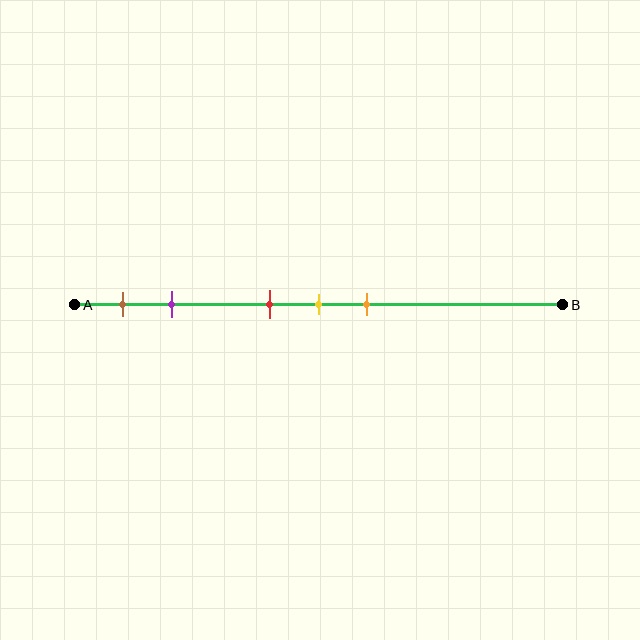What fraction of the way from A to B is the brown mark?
The brown mark is approximately 10% (0.1) of the way from A to B.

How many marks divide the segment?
There are 5 marks dividing the segment.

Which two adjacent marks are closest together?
The red and yellow marks are the closest adjacent pair.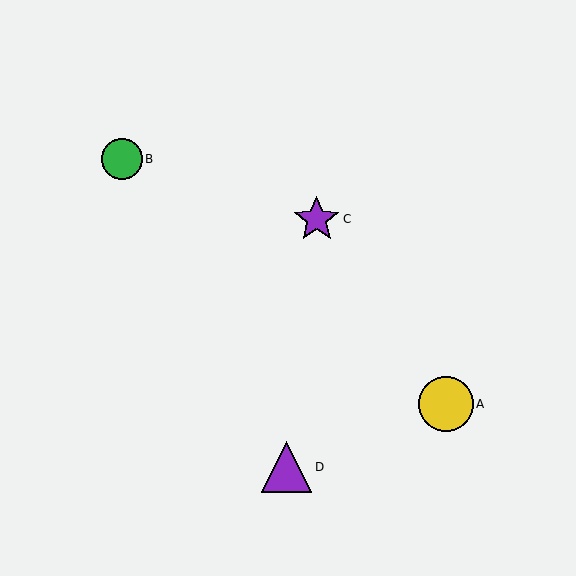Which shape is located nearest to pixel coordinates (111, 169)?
The green circle (labeled B) at (122, 159) is nearest to that location.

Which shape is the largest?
The yellow circle (labeled A) is the largest.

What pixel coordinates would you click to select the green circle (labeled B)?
Click at (122, 159) to select the green circle B.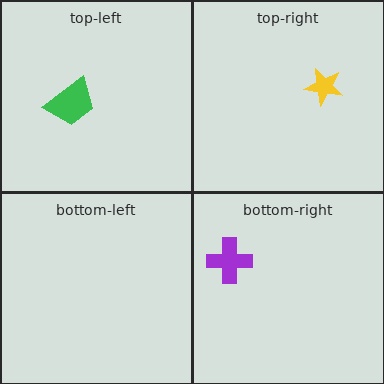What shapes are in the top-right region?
The yellow star.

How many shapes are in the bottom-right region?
1.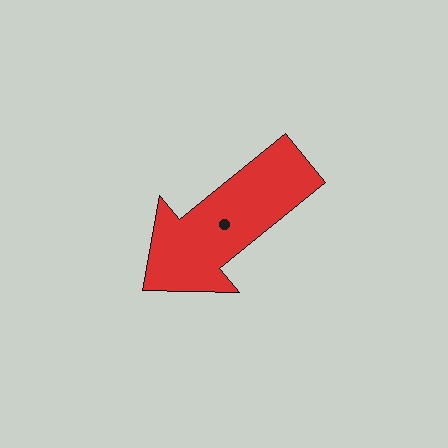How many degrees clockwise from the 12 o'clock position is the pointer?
Approximately 231 degrees.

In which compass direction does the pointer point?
Southwest.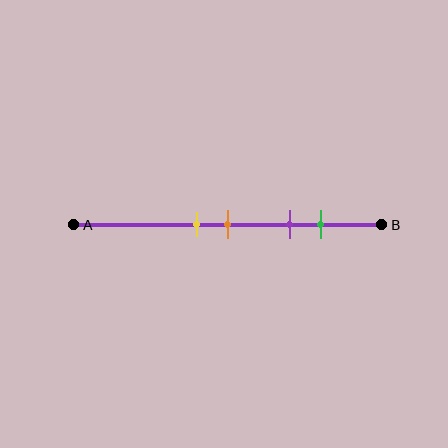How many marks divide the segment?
There are 4 marks dividing the segment.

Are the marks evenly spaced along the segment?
No, the marks are not evenly spaced.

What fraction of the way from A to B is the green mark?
The green mark is approximately 80% (0.8) of the way from A to B.